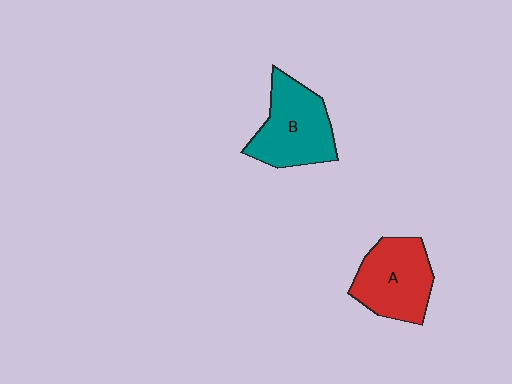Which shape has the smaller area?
Shape A (red).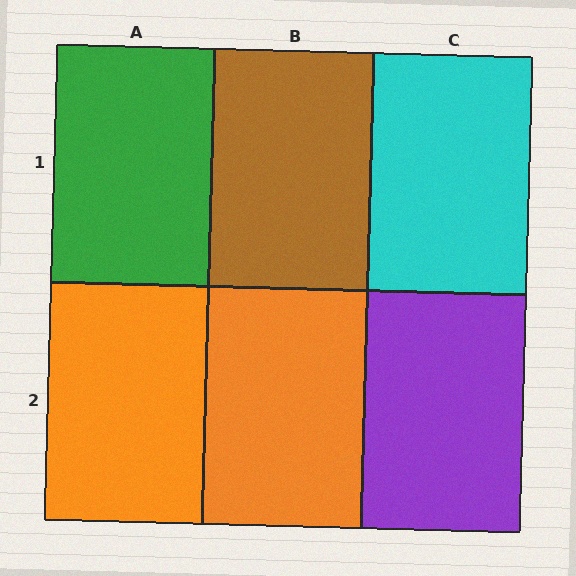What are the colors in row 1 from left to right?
Green, brown, cyan.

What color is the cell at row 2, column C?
Purple.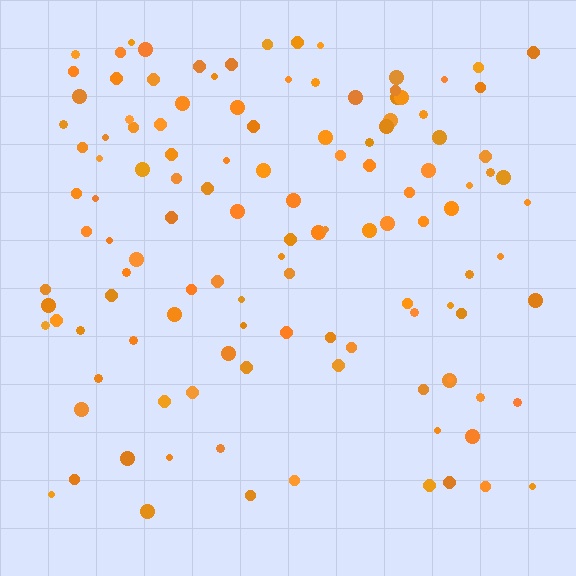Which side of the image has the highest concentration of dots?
The top.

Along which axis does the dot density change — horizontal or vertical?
Vertical.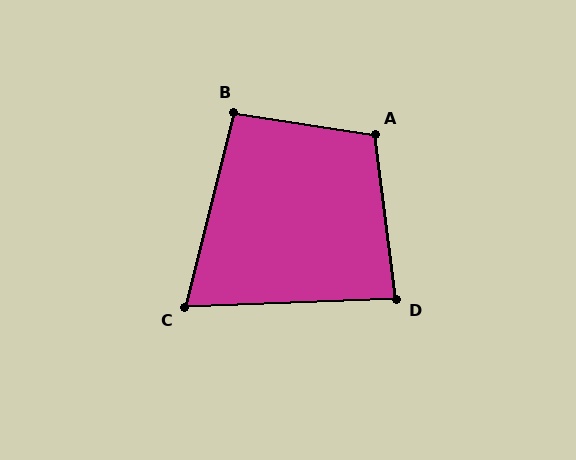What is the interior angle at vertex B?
Approximately 95 degrees (obtuse).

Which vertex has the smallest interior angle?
C, at approximately 74 degrees.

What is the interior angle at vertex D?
Approximately 85 degrees (acute).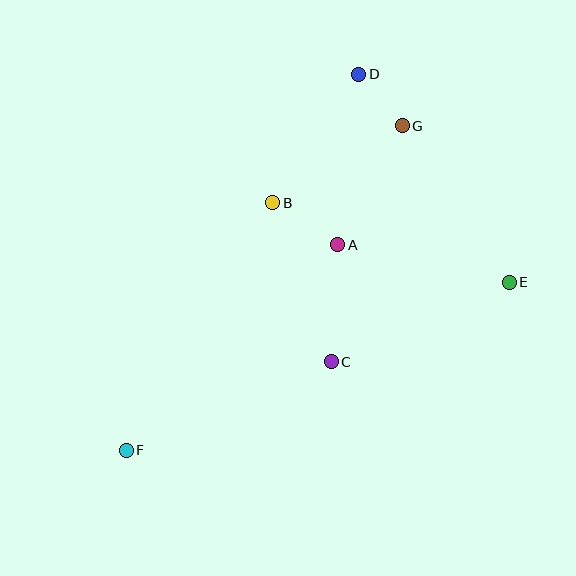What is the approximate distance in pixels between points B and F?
The distance between B and F is approximately 288 pixels.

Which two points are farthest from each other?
Points D and F are farthest from each other.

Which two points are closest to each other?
Points D and G are closest to each other.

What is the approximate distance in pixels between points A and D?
The distance between A and D is approximately 171 pixels.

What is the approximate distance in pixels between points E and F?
The distance between E and F is approximately 418 pixels.